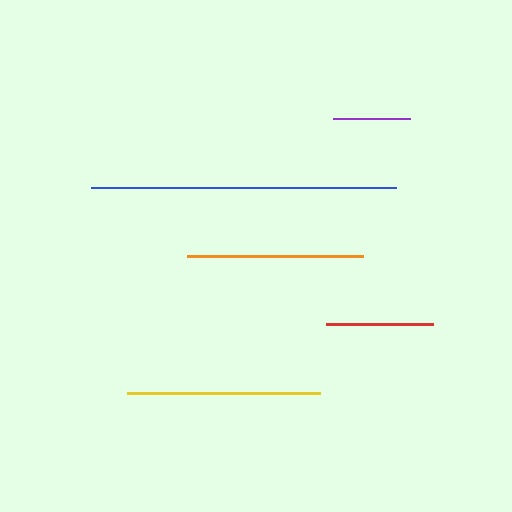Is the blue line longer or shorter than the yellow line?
The blue line is longer than the yellow line.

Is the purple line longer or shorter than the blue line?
The blue line is longer than the purple line.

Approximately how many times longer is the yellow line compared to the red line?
The yellow line is approximately 1.8 times the length of the red line.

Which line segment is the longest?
The blue line is the longest at approximately 304 pixels.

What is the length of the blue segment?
The blue segment is approximately 304 pixels long.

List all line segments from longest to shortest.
From longest to shortest: blue, yellow, orange, red, purple.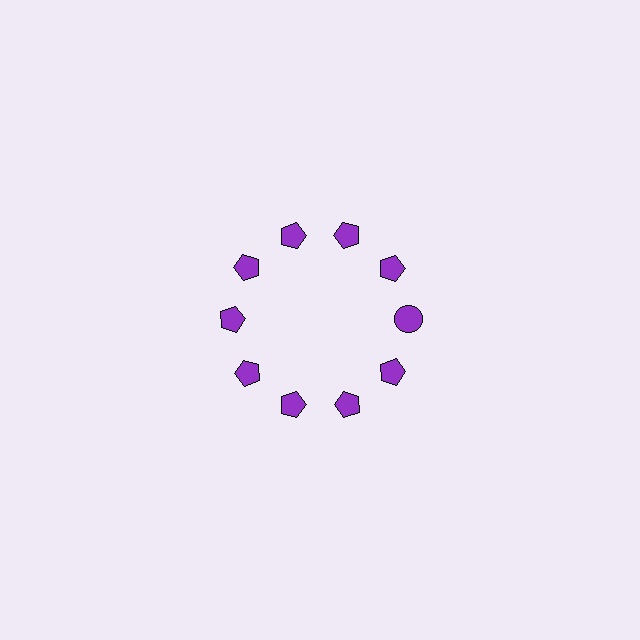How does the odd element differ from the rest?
It has a different shape: circle instead of pentagon.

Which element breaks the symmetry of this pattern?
The purple circle at roughly the 3 o'clock position breaks the symmetry. All other shapes are purple pentagons.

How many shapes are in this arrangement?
There are 10 shapes arranged in a ring pattern.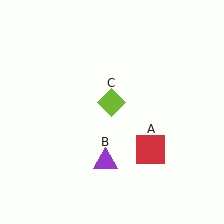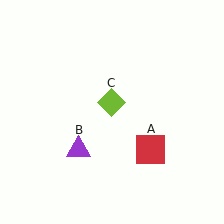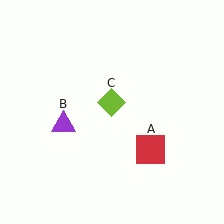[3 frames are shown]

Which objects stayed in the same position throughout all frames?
Red square (object A) and lime diamond (object C) remained stationary.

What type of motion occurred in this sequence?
The purple triangle (object B) rotated clockwise around the center of the scene.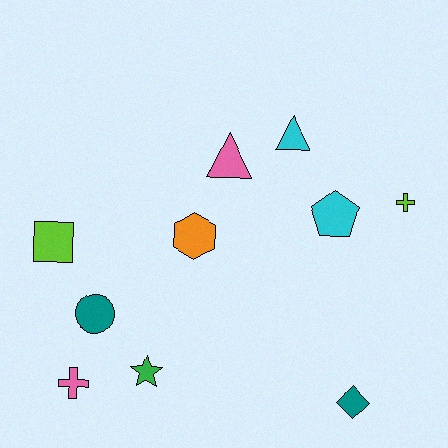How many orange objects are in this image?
There is 1 orange object.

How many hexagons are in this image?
There is 1 hexagon.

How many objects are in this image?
There are 10 objects.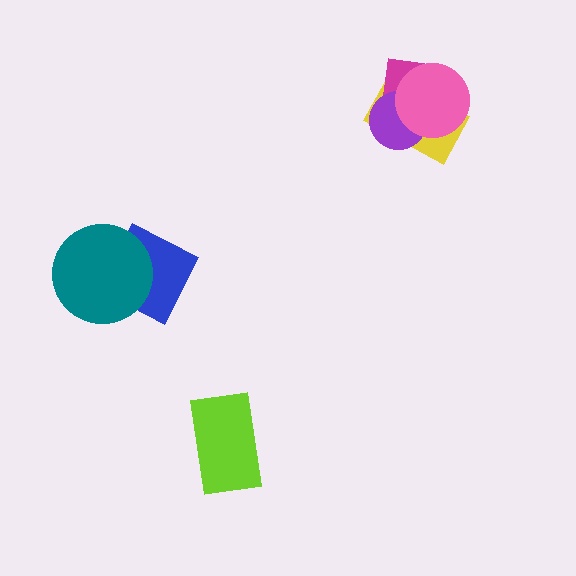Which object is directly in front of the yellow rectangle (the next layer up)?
The magenta rectangle is directly in front of the yellow rectangle.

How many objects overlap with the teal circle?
1 object overlaps with the teal circle.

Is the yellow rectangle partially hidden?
Yes, it is partially covered by another shape.